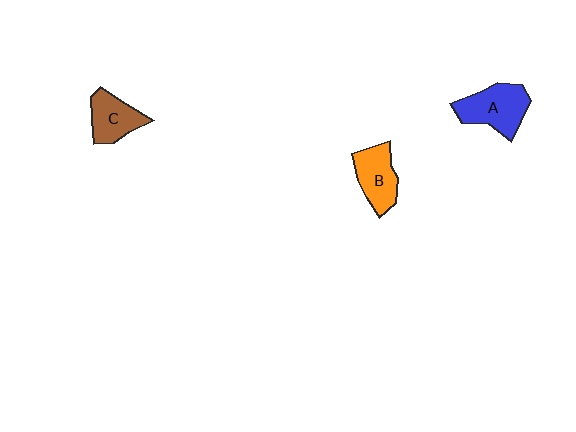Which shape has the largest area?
Shape A (blue).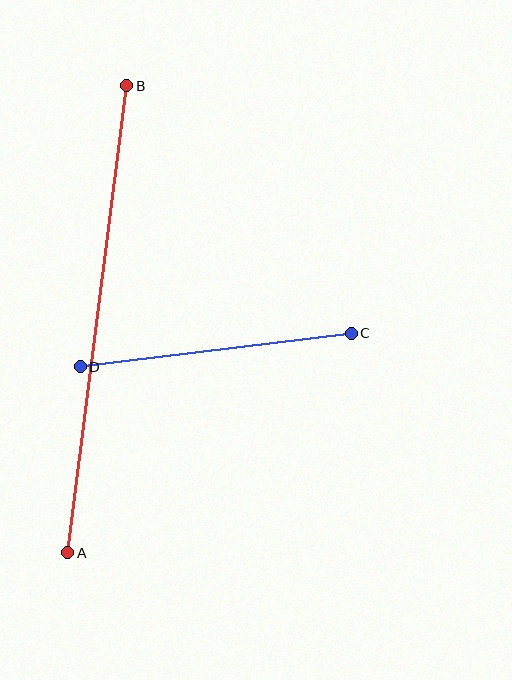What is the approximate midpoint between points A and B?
The midpoint is at approximately (97, 319) pixels.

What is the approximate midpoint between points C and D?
The midpoint is at approximately (216, 350) pixels.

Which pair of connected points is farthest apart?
Points A and B are farthest apart.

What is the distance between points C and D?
The distance is approximately 273 pixels.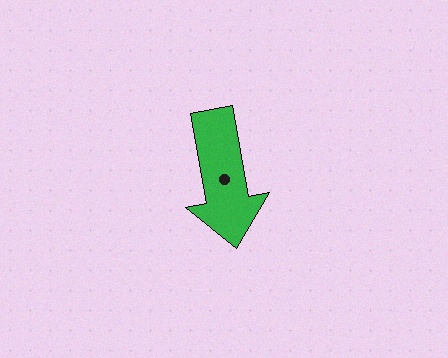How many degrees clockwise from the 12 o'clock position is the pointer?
Approximately 170 degrees.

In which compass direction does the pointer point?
South.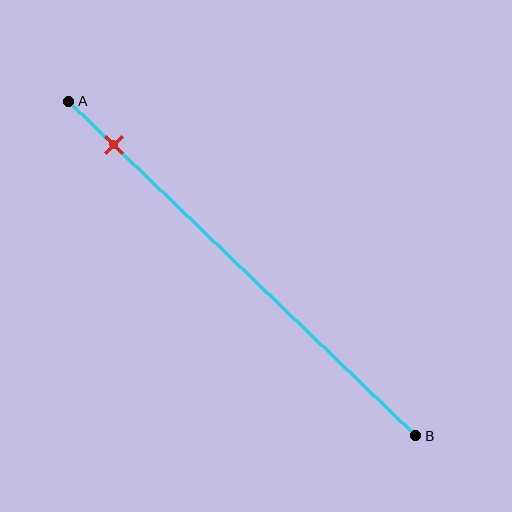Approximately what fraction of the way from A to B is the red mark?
The red mark is approximately 15% of the way from A to B.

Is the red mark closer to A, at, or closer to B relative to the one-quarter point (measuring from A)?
The red mark is closer to point A than the one-quarter point of segment AB.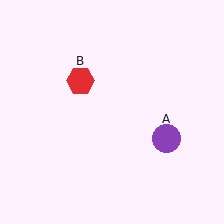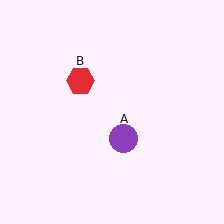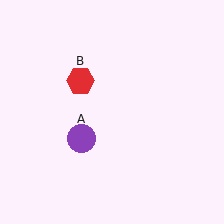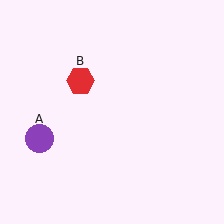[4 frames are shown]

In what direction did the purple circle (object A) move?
The purple circle (object A) moved left.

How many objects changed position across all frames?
1 object changed position: purple circle (object A).